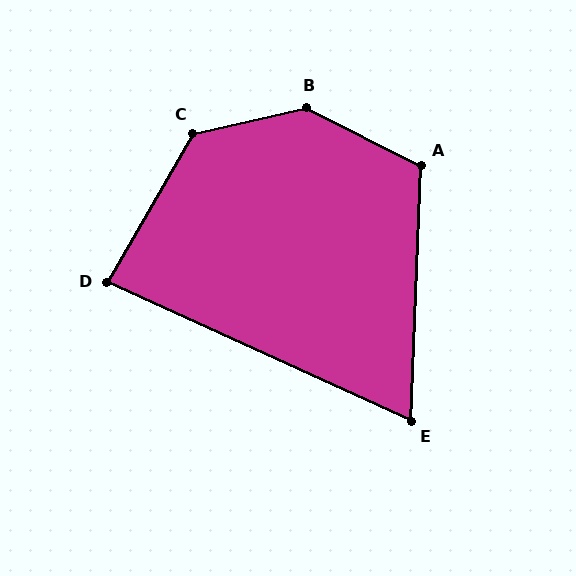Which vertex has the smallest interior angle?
E, at approximately 68 degrees.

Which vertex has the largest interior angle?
B, at approximately 140 degrees.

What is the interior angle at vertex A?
Approximately 114 degrees (obtuse).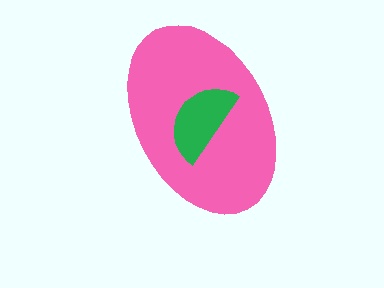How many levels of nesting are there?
2.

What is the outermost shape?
The pink ellipse.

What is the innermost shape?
The green semicircle.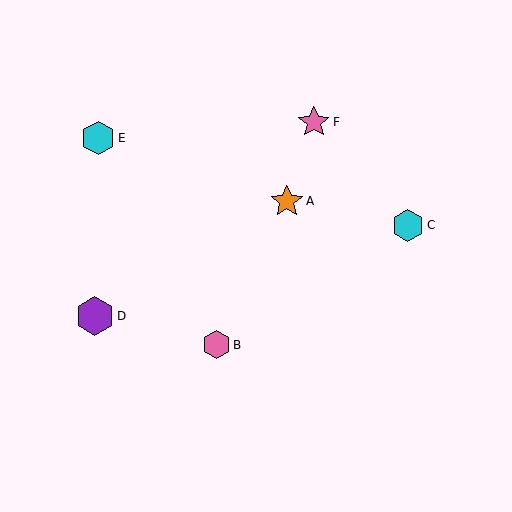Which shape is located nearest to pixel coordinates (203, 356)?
The pink hexagon (labeled B) at (216, 345) is nearest to that location.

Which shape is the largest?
The purple hexagon (labeled D) is the largest.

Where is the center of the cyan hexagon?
The center of the cyan hexagon is at (98, 138).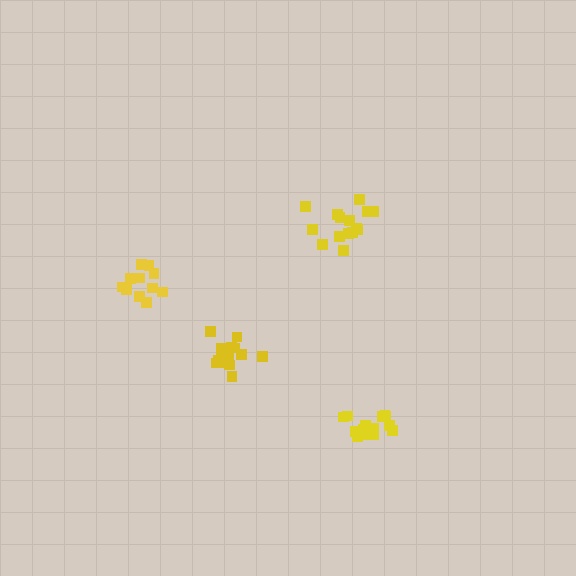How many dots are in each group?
Group 1: 14 dots, Group 2: 14 dots, Group 3: 15 dots, Group 4: 11 dots (54 total).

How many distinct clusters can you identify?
There are 4 distinct clusters.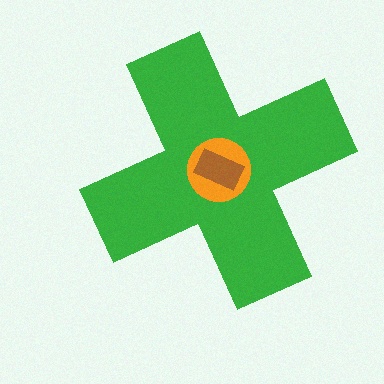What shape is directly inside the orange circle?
The brown rectangle.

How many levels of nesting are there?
3.